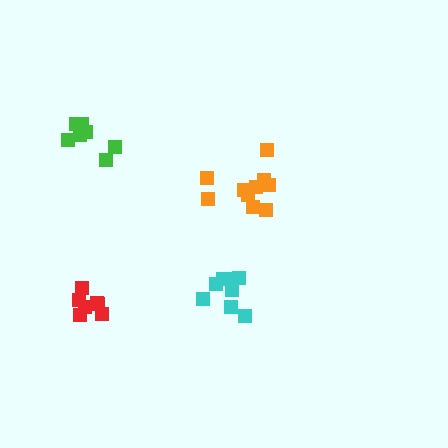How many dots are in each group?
Group 1: 10 dots, Group 2: 7 dots, Group 3: 7 dots, Group 4: 8 dots (32 total).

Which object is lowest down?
The red cluster is bottommost.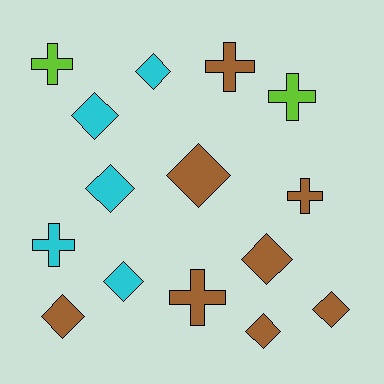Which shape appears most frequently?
Diamond, with 9 objects.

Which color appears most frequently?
Brown, with 8 objects.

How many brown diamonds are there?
There are 5 brown diamonds.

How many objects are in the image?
There are 15 objects.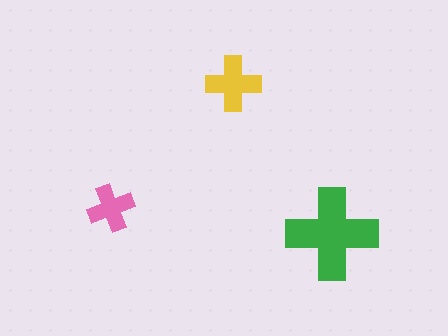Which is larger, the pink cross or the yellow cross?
The yellow one.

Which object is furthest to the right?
The green cross is rightmost.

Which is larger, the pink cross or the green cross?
The green one.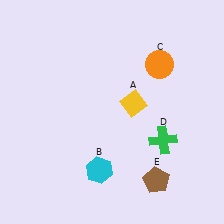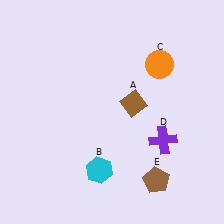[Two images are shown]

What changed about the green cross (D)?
In Image 1, D is green. In Image 2, it changed to purple.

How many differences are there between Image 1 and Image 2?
There are 2 differences between the two images.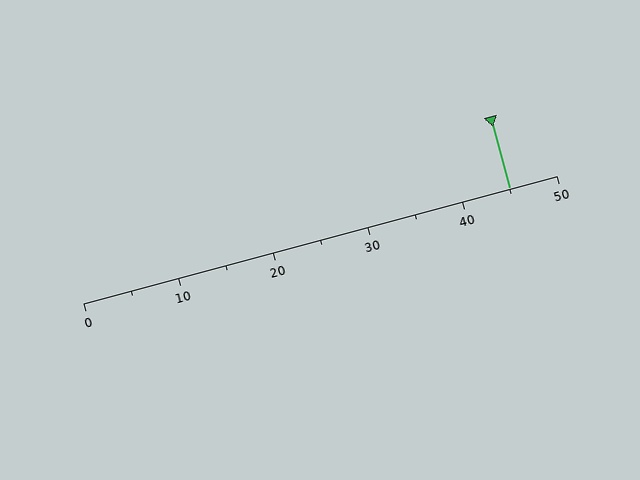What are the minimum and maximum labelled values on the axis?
The axis runs from 0 to 50.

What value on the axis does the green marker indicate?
The marker indicates approximately 45.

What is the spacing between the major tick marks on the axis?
The major ticks are spaced 10 apart.